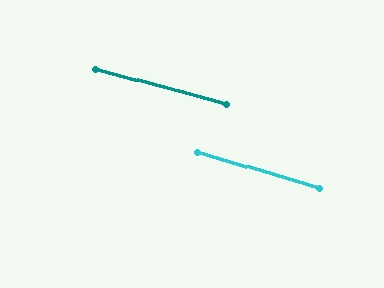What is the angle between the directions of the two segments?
Approximately 1 degree.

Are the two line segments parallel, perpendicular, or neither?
Parallel — their directions differ by only 1.4°.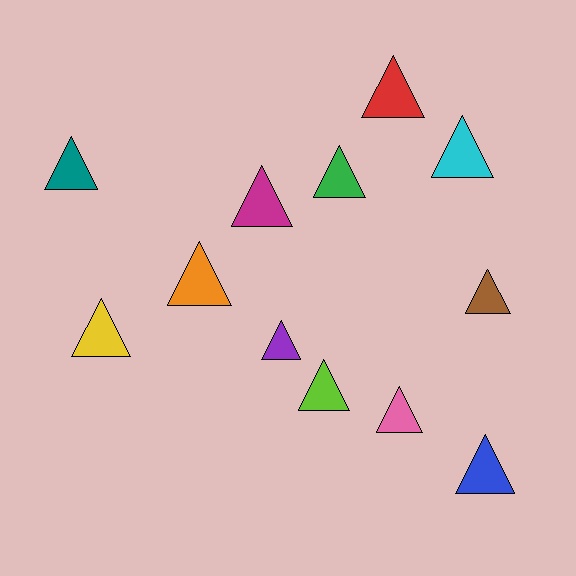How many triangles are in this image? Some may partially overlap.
There are 12 triangles.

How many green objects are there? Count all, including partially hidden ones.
There is 1 green object.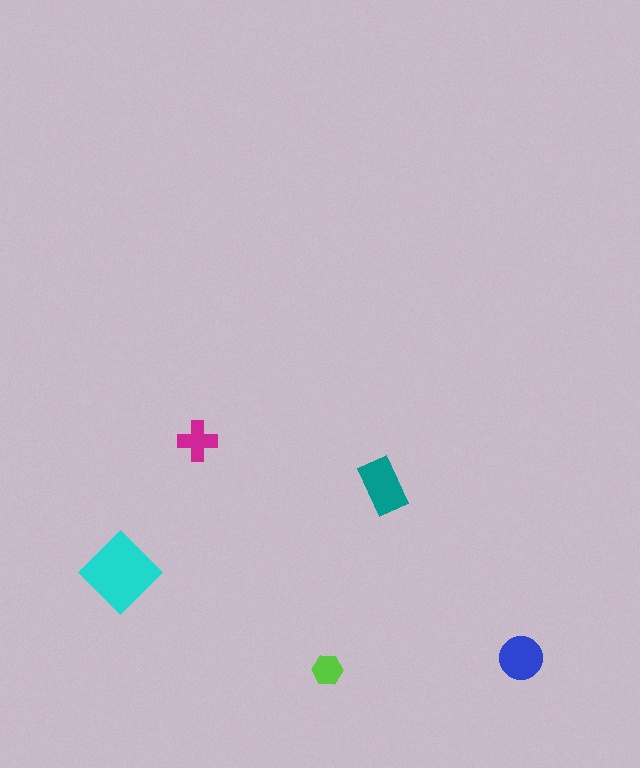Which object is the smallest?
The lime hexagon.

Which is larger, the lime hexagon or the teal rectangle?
The teal rectangle.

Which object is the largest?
The cyan diamond.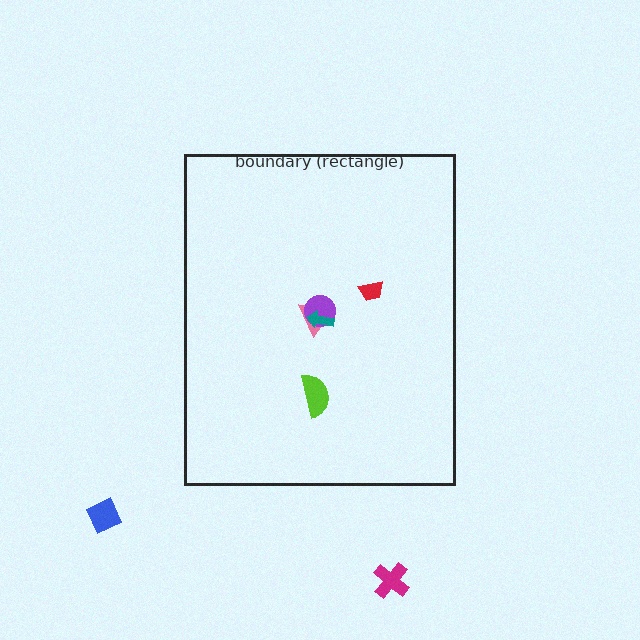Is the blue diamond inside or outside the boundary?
Outside.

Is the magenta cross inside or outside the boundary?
Outside.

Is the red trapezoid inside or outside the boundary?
Inside.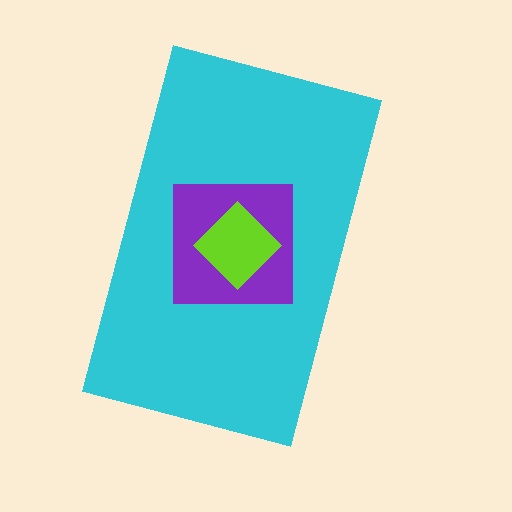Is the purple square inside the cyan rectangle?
Yes.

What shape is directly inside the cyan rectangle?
The purple square.